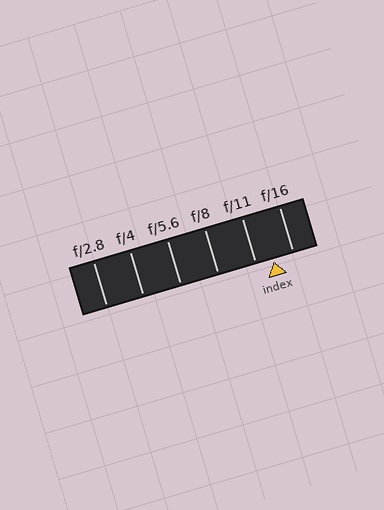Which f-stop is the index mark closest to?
The index mark is closest to f/11.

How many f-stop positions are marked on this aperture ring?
There are 6 f-stop positions marked.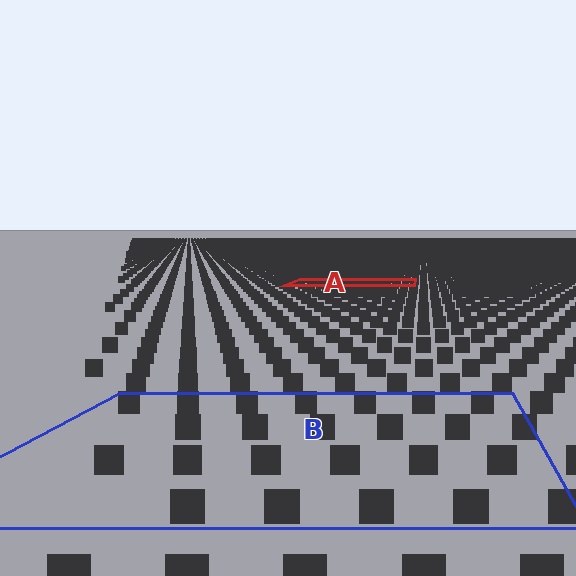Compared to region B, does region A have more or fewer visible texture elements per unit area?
Region A has more texture elements per unit area — they are packed more densely because it is farther away.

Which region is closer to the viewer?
Region B is closer. The texture elements there are larger and more spread out.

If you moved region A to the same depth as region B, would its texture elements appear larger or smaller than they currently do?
They would appear larger. At a closer depth, the same texture elements are projected at a bigger on-screen size.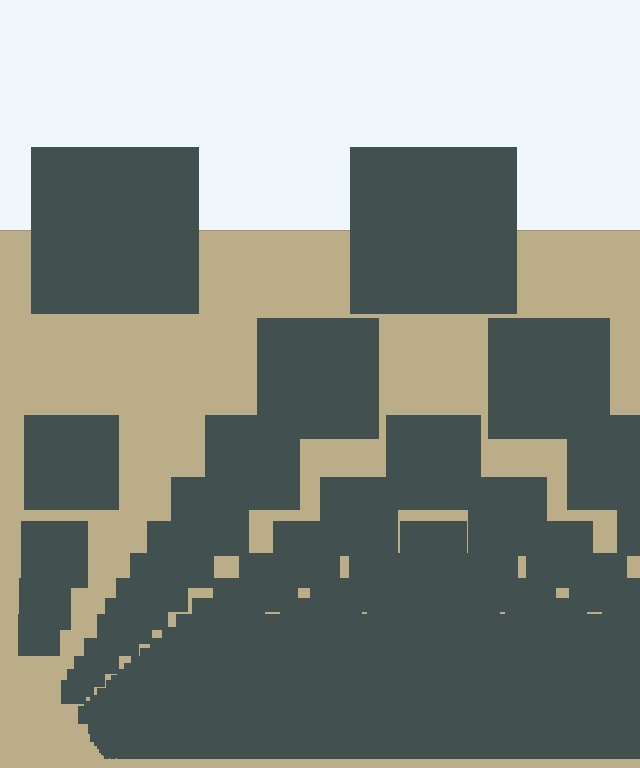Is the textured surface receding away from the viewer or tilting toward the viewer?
The surface appears to tilt toward the viewer. Texture elements get larger and sparser toward the top.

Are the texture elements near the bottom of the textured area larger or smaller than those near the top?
Smaller. The gradient is inverted — elements near the bottom are smaller and denser.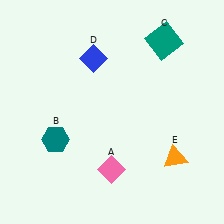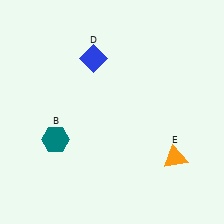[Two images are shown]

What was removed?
The teal square (C), the pink diamond (A) were removed in Image 2.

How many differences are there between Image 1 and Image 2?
There are 2 differences between the two images.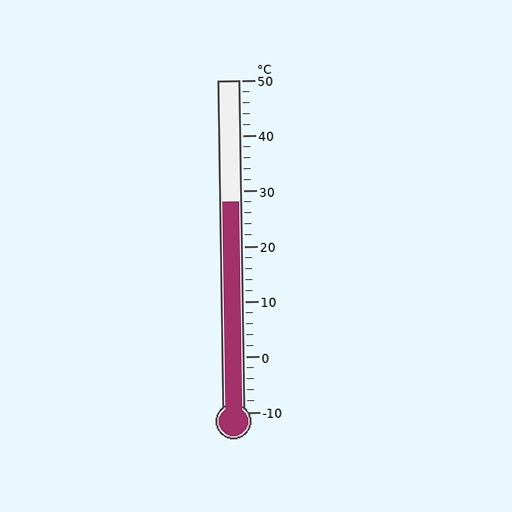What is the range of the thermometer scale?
The thermometer scale ranges from -10°C to 50°C.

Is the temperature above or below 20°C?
The temperature is above 20°C.